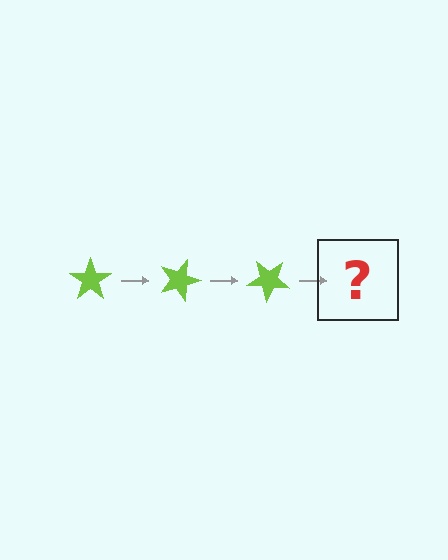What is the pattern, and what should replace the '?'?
The pattern is that the star rotates 20 degrees each step. The '?' should be a lime star rotated 60 degrees.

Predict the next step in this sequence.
The next step is a lime star rotated 60 degrees.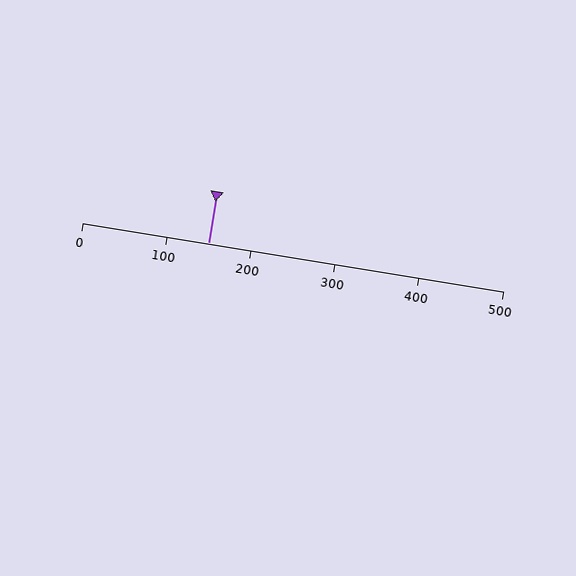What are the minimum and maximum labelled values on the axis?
The axis runs from 0 to 500.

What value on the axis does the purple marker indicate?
The marker indicates approximately 150.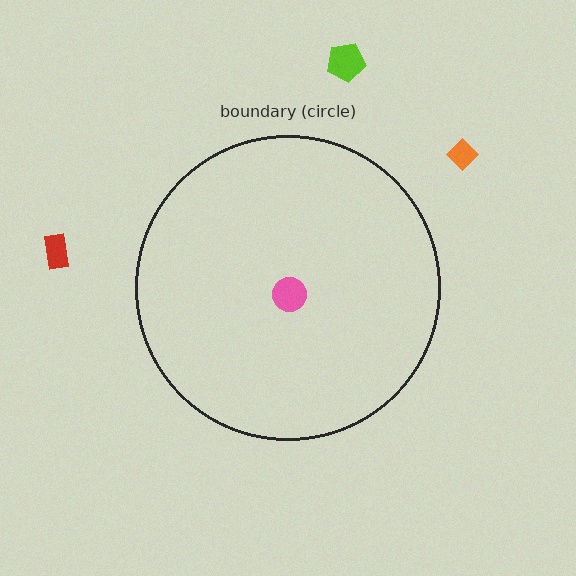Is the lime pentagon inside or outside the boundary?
Outside.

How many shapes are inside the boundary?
1 inside, 3 outside.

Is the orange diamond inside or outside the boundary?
Outside.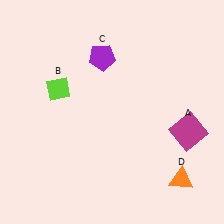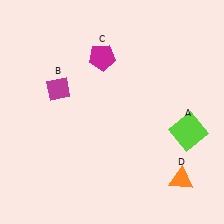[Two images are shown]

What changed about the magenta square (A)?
In Image 1, A is magenta. In Image 2, it changed to lime.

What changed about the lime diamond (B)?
In Image 1, B is lime. In Image 2, it changed to magenta.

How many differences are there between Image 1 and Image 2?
There are 3 differences between the two images.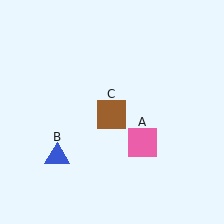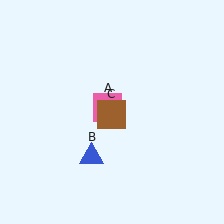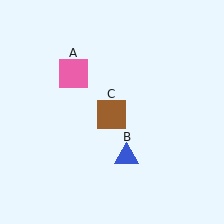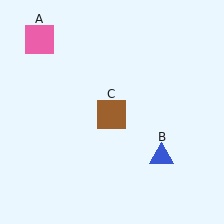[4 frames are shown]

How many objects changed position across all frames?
2 objects changed position: pink square (object A), blue triangle (object B).